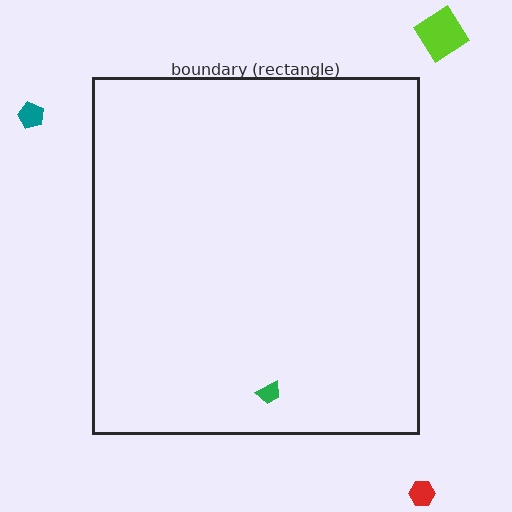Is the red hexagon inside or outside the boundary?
Outside.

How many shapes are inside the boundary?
1 inside, 3 outside.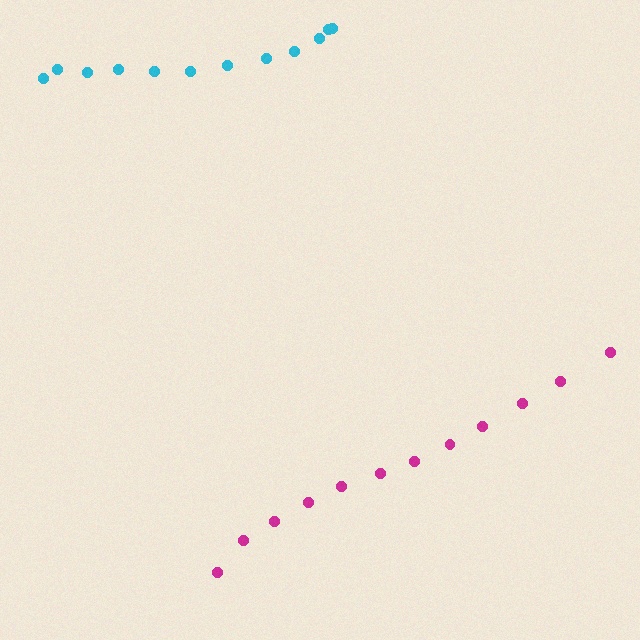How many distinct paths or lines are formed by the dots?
There are 2 distinct paths.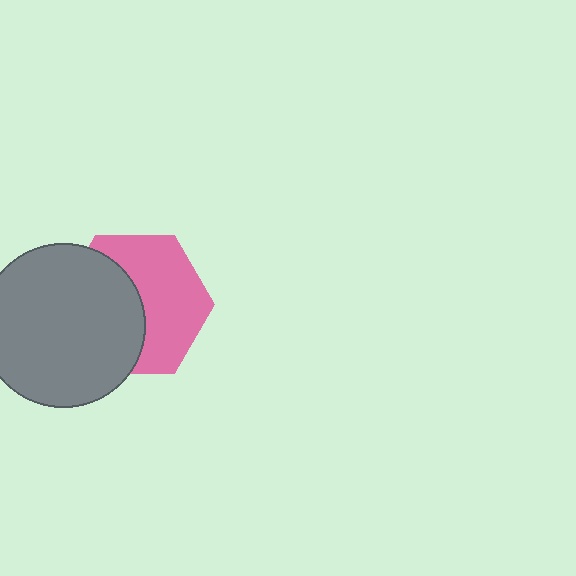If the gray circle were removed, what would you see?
You would see the complete pink hexagon.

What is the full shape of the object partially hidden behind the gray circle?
The partially hidden object is a pink hexagon.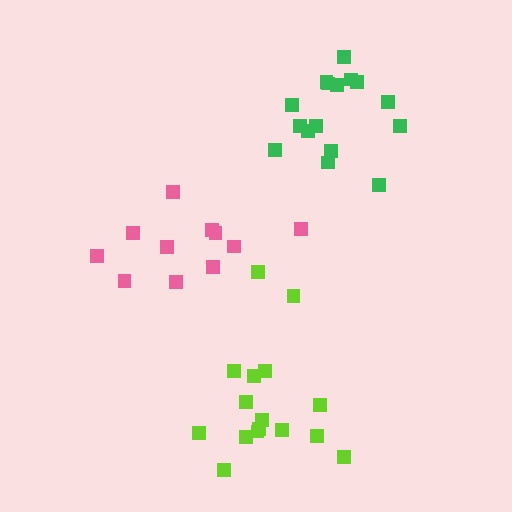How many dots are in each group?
Group 1: 11 dots, Group 2: 16 dots, Group 3: 16 dots (43 total).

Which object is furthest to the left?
The pink cluster is leftmost.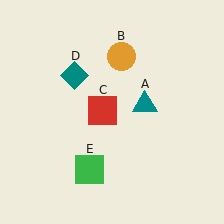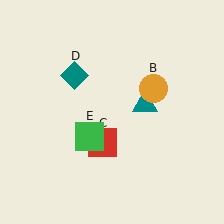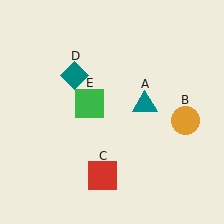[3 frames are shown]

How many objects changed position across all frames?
3 objects changed position: orange circle (object B), red square (object C), green square (object E).